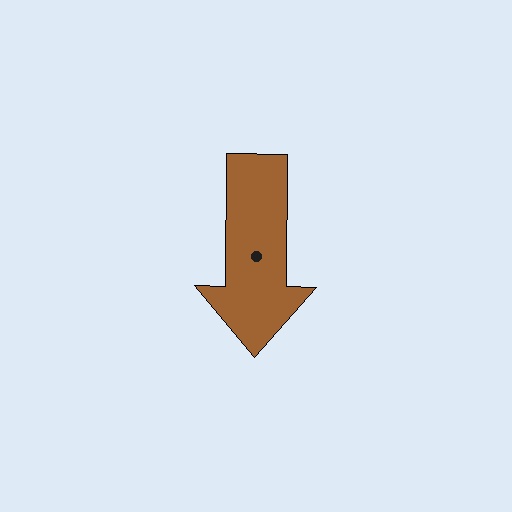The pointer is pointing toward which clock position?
Roughly 6 o'clock.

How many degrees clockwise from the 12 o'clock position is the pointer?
Approximately 181 degrees.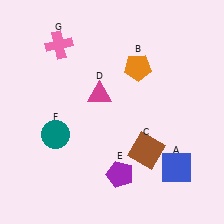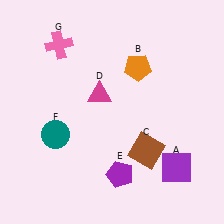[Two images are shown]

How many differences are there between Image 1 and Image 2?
There is 1 difference between the two images.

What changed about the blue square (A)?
In Image 1, A is blue. In Image 2, it changed to purple.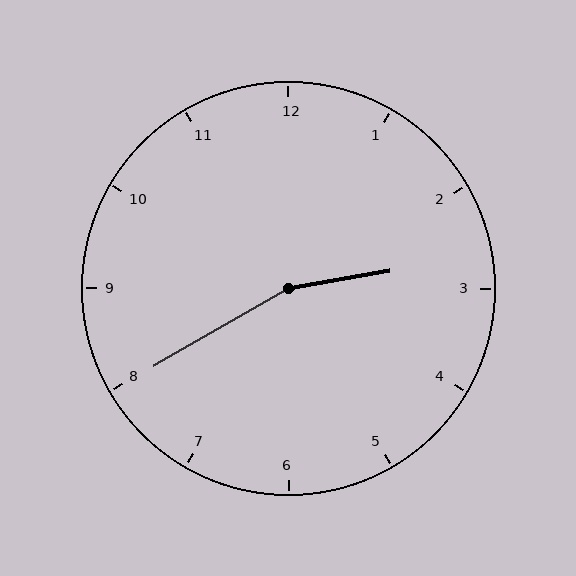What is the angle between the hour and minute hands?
Approximately 160 degrees.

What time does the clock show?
2:40.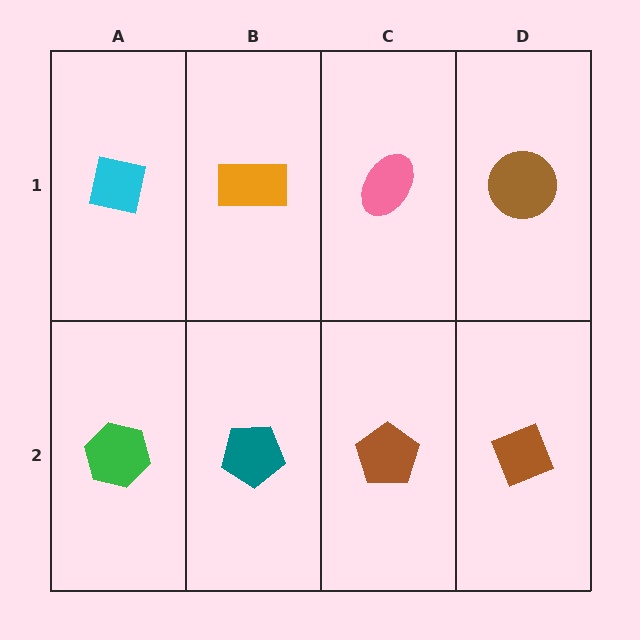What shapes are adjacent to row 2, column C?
A pink ellipse (row 1, column C), a teal pentagon (row 2, column B), a brown diamond (row 2, column D).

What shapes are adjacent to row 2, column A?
A cyan square (row 1, column A), a teal pentagon (row 2, column B).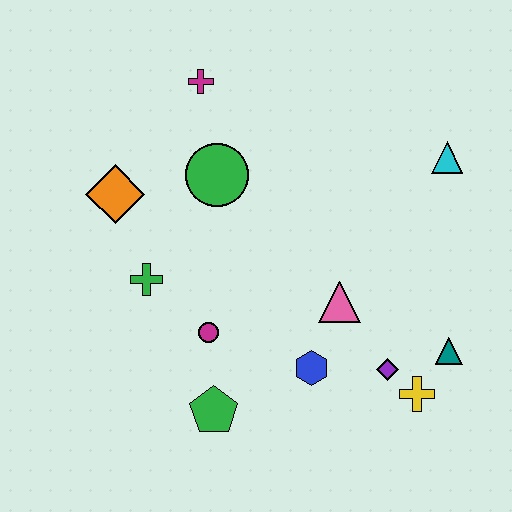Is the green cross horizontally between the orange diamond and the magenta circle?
Yes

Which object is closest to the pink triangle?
The blue hexagon is closest to the pink triangle.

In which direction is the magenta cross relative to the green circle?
The magenta cross is above the green circle.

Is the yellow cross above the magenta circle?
No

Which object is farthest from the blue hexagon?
The magenta cross is farthest from the blue hexagon.